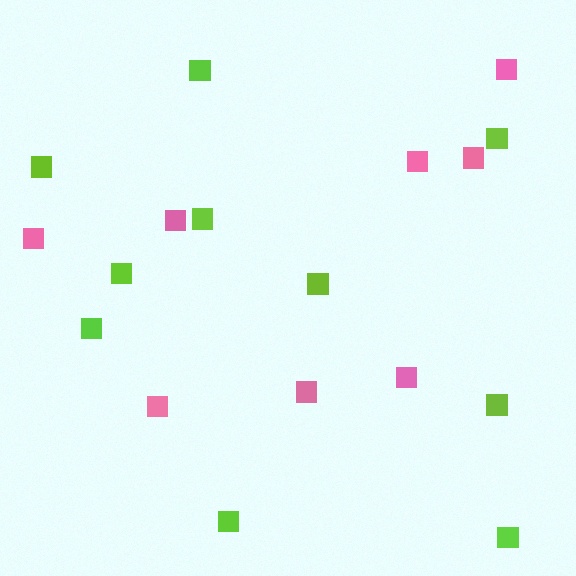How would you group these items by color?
There are 2 groups: one group of pink squares (8) and one group of lime squares (10).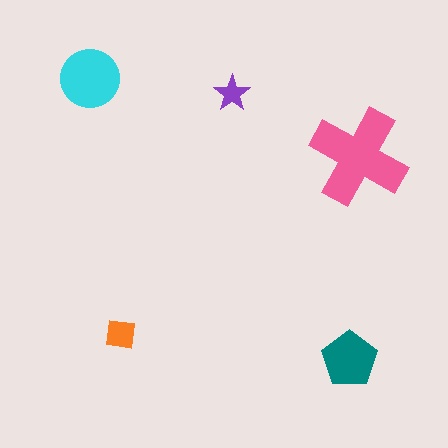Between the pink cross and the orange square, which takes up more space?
The pink cross.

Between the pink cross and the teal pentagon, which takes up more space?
The pink cross.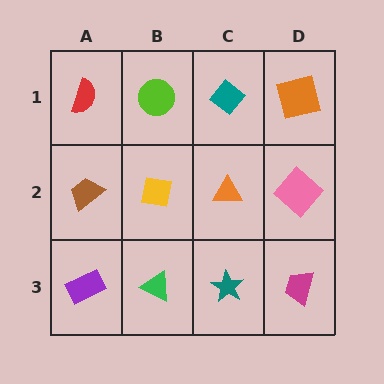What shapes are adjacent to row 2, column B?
A lime circle (row 1, column B), a green triangle (row 3, column B), a brown trapezoid (row 2, column A), an orange triangle (row 2, column C).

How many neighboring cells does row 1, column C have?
3.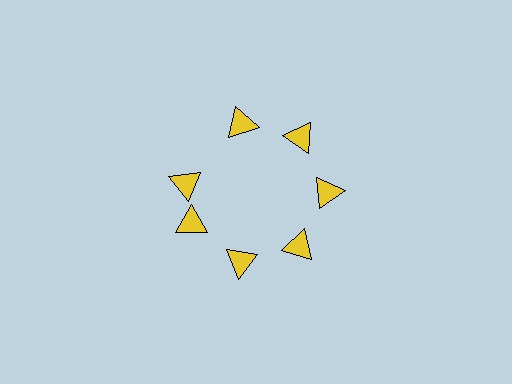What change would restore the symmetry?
The symmetry would be restored by rotating it back into even spacing with its neighbors so that all 7 triangles sit at equal angles and equal distance from the center.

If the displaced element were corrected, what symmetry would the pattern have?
It would have 7-fold rotational symmetry — the pattern would map onto itself every 51 degrees.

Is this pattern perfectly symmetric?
No. The 7 yellow triangles are arranged in a ring, but one element near the 10 o'clock position is rotated out of alignment along the ring, breaking the 7-fold rotational symmetry.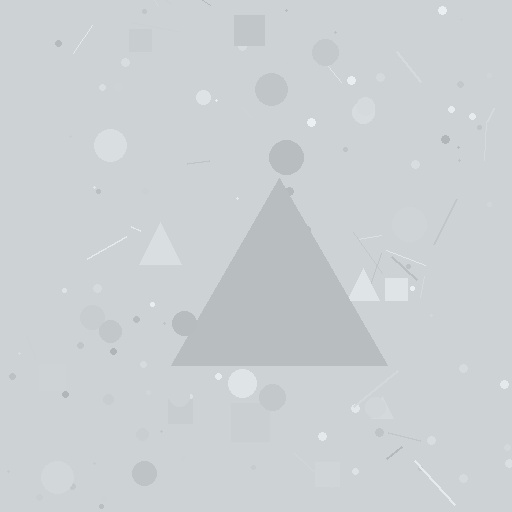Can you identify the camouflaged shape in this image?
The camouflaged shape is a triangle.